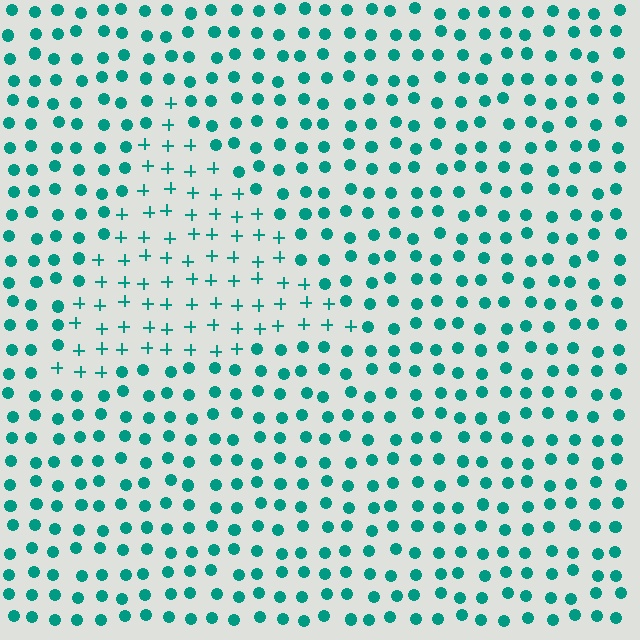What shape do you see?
I see a triangle.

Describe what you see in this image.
The image is filled with small teal elements arranged in a uniform grid. A triangle-shaped region contains plus signs, while the surrounding area contains circles. The boundary is defined purely by the change in element shape.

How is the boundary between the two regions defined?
The boundary is defined by a change in element shape: plus signs inside vs. circles outside. All elements share the same color and spacing.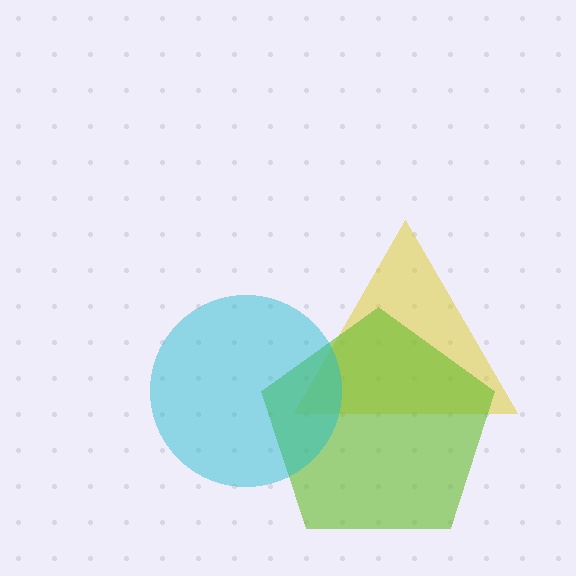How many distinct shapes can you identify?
There are 3 distinct shapes: a yellow triangle, a lime pentagon, a cyan circle.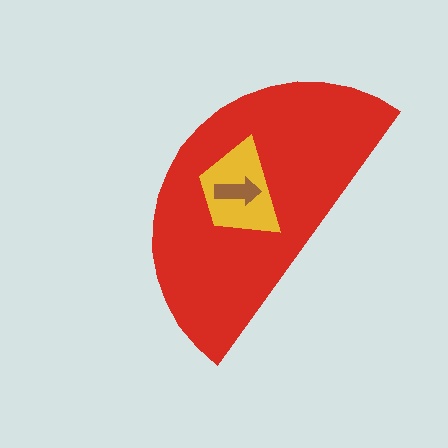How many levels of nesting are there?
3.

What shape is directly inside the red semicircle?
The yellow trapezoid.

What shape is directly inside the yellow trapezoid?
The brown arrow.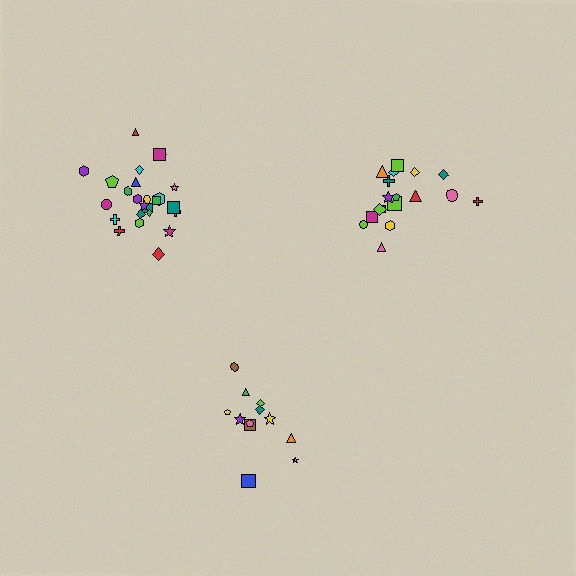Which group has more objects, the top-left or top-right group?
The top-left group.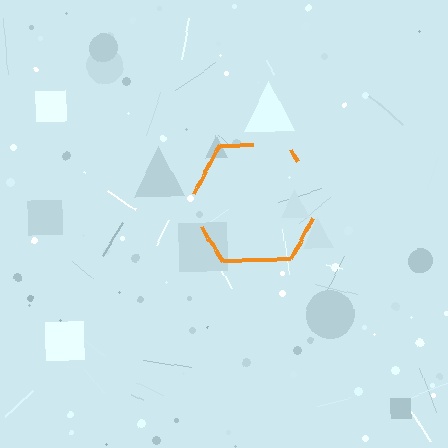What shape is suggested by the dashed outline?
The dashed outline suggests a hexagon.